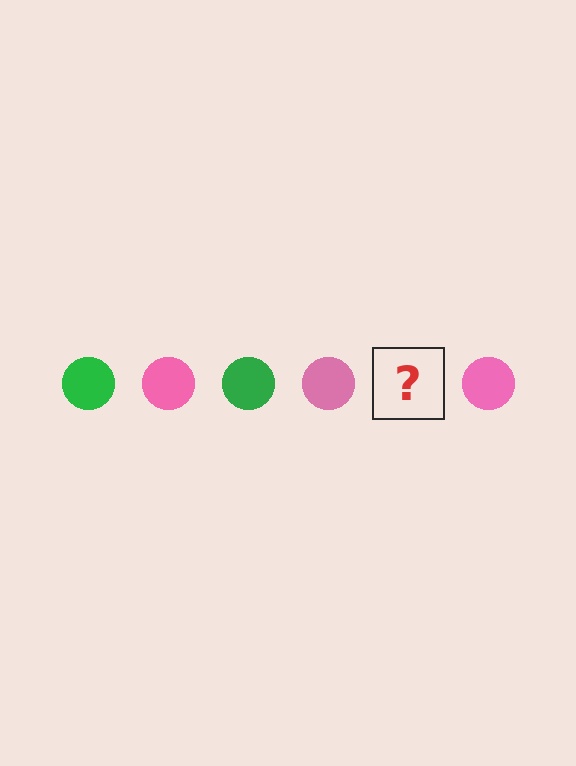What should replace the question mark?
The question mark should be replaced with a green circle.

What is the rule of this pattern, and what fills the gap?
The rule is that the pattern cycles through green, pink circles. The gap should be filled with a green circle.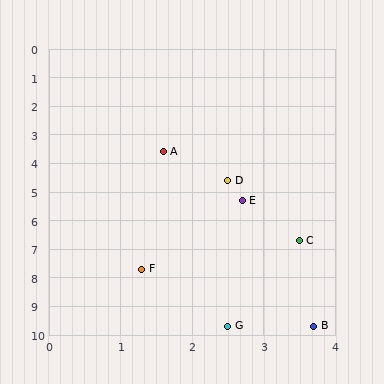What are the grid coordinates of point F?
Point F is at approximately (1.3, 7.7).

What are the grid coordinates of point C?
Point C is at approximately (3.5, 6.7).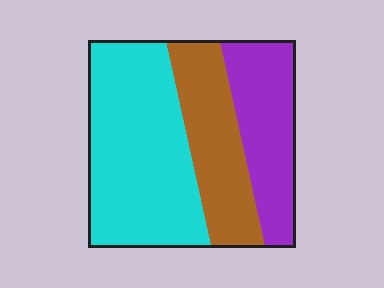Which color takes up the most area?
Cyan, at roughly 50%.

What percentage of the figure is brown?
Brown takes up about one quarter (1/4) of the figure.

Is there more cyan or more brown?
Cyan.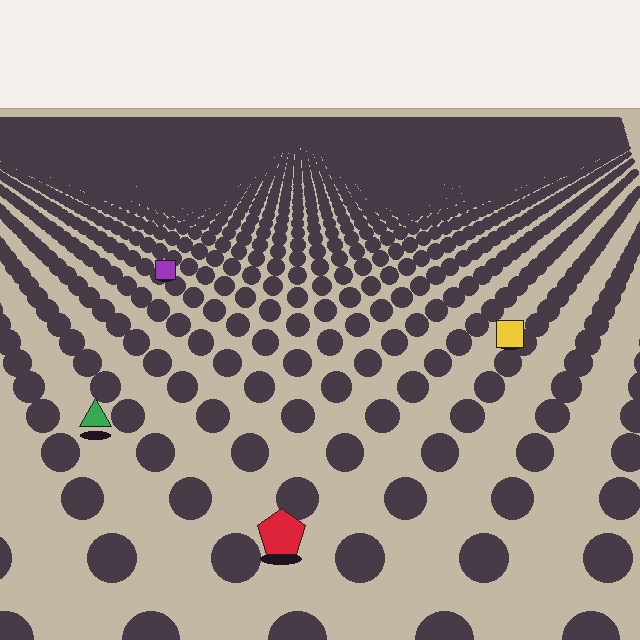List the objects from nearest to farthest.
From nearest to farthest: the red pentagon, the green triangle, the yellow square, the purple square.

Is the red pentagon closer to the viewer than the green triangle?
Yes. The red pentagon is closer — you can tell from the texture gradient: the ground texture is coarser near it.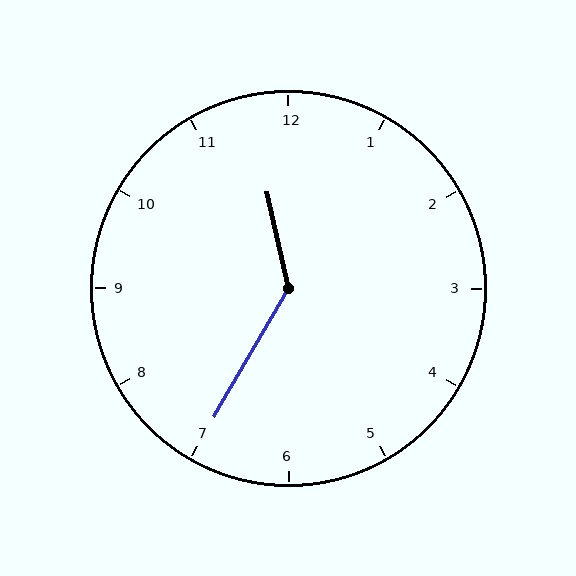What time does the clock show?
11:35.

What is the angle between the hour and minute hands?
Approximately 138 degrees.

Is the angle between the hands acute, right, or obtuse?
It is obtuse.